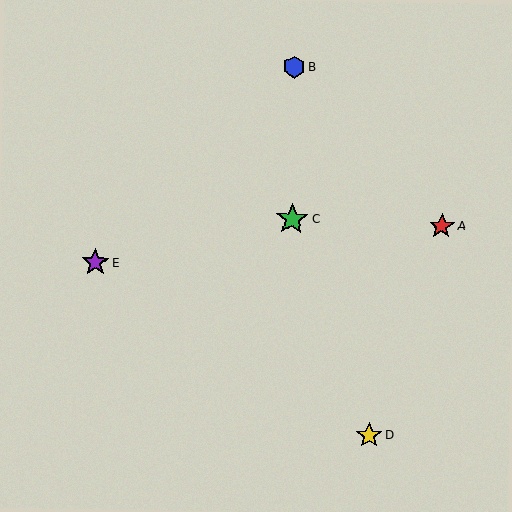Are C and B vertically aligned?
Yes, both are at x≈292.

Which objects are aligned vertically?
Objects B, C are aligned vertically.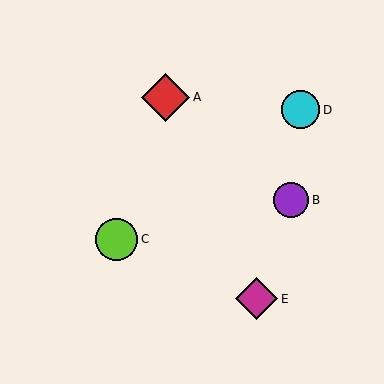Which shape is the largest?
The red diamond (labeled A) is the largest.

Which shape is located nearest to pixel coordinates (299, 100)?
The cyan circle (labeled D) at (301, 110) is nearest to that location.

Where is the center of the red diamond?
The center of the red diamond is at (165, 97).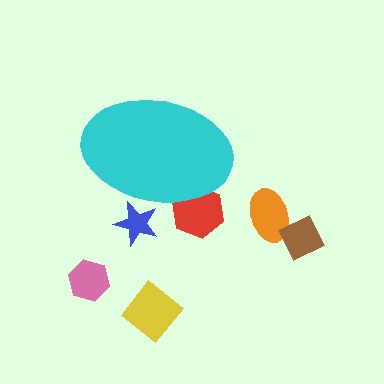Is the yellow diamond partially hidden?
No, the yellow diamond is fully visible.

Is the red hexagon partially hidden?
Yes, the red hexagon is partially hidden behind the cyan ellipse.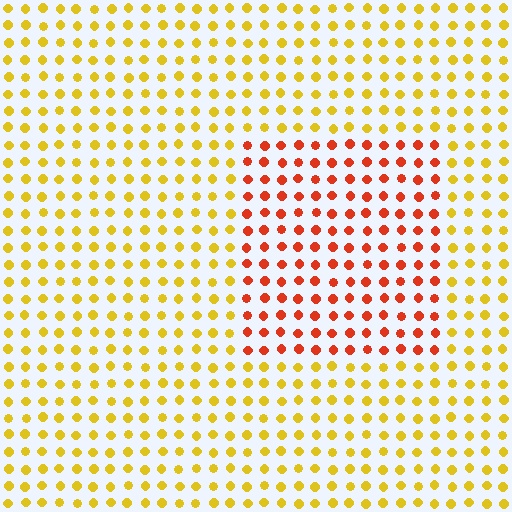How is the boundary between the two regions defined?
The boundary is defined purely by a slight shift in hue (about 44 degrees). Spacing, size, and orientation are identical on both sides.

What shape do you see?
I see a rectangle.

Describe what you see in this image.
The image is filled with small yellow elements in a uniform arrangement. A rectangle-shaped region is visible where the elements are tinted to a slightly different hue, forming a subtle color boundary.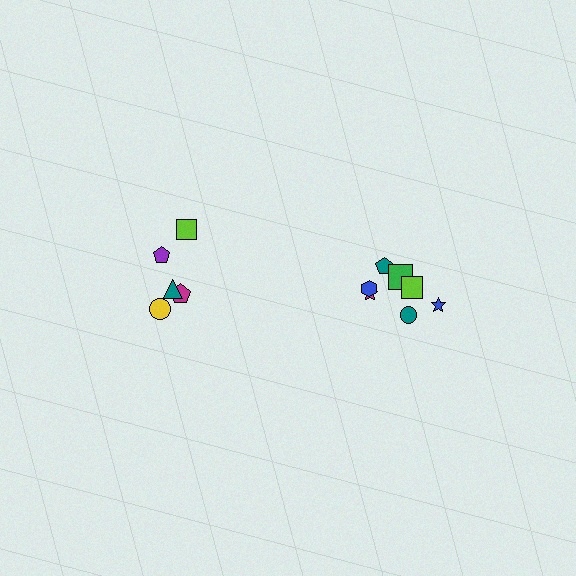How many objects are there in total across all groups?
There are 12 objects.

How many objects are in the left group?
There are 5 objects.